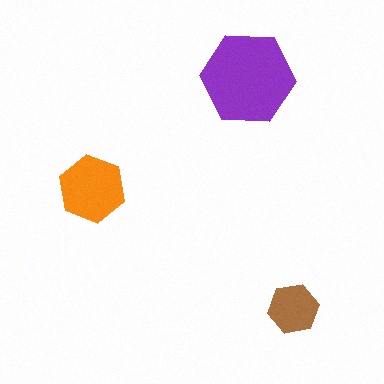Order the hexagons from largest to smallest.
the purple one, the orange one, the brown one.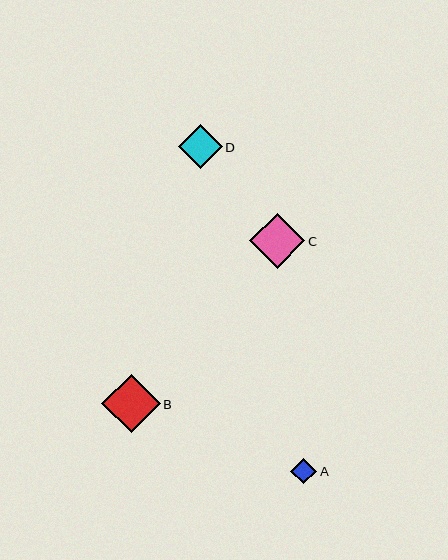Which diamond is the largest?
Diamond B is the largest with a size of approximately 58 pixels.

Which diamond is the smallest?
Diamond A is the smallest with a size of approximately 26 pixels.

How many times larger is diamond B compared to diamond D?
Diamond B is approximately 1.3 times the size of diamond D.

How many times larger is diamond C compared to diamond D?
Diamond C is approximately 1.2 times the size of diamond D.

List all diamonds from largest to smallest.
From largest to smallest: B, C, D, A.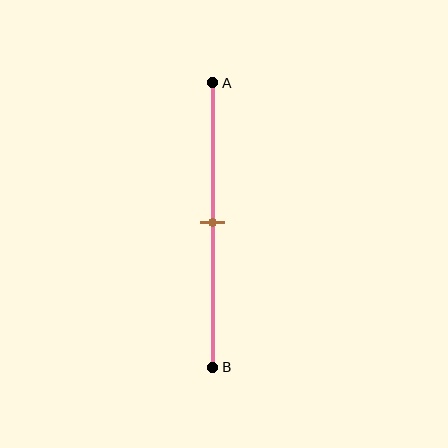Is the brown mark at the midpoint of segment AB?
Yes, the mark is approximately at the midpoint.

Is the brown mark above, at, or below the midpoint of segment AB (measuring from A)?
The brown mark is approximately at the midpoint of segment AB.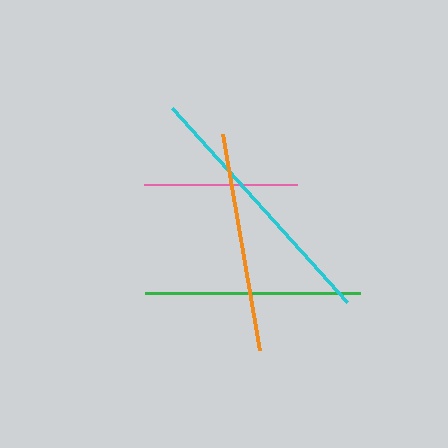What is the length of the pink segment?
The pink segment is approximately 153 pixels long.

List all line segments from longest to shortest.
From longest to shortest: cyan, orange, green, pink.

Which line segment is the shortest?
The pink line is the shortest at approximately 153 pixels.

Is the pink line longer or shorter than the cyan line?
The cyan line is longer than the pink line.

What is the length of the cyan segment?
The cyan segment is approximately 261 pixels long.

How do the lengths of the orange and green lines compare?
The orange and green lines are approximately the same length.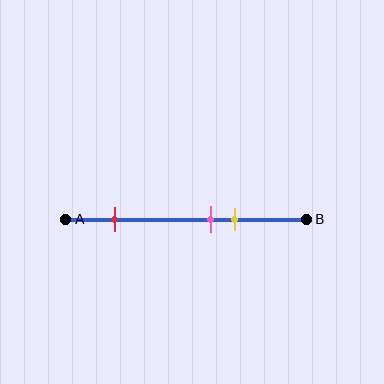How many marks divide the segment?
There are 3 marks dividing the segment.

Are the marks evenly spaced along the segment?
No, the marks are not evenly spaced.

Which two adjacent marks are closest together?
The pink and yellow marks are the closest adjacent pair.